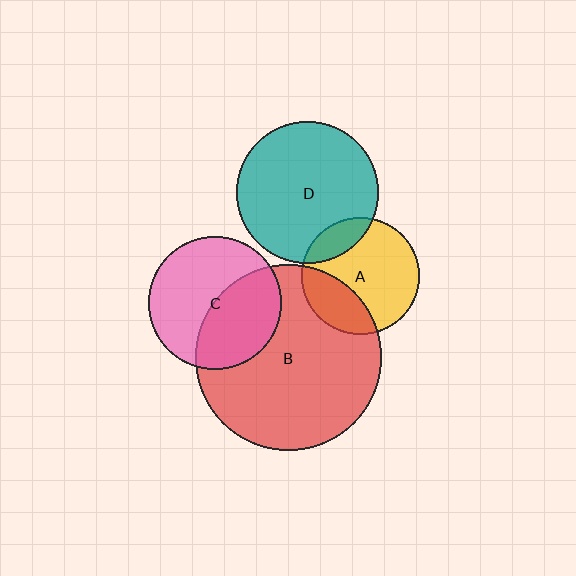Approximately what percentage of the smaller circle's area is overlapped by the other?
Approximately 45%.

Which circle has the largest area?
Circle B (red).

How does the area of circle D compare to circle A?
Approximately 1.5 times.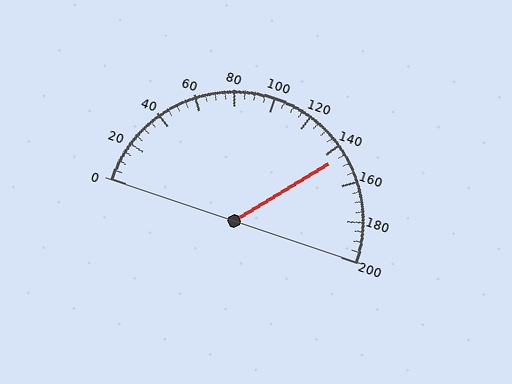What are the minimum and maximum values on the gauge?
The gauge ranges from 0 to 200.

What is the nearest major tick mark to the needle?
The nearest major tick mark is 140.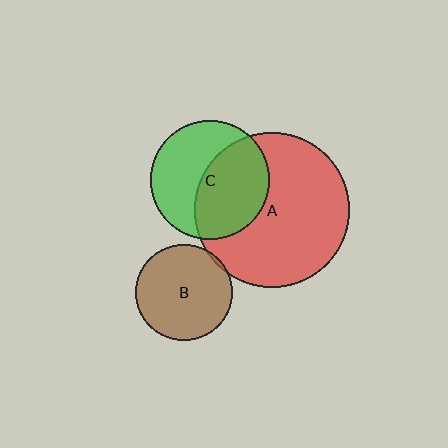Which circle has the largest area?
Circle A (red).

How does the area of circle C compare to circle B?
Approximately 1.5 times.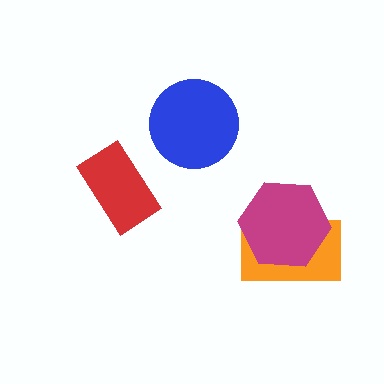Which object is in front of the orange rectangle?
The magenta hexagon is in front of the orange rectangle.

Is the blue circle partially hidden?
No, no other shape covers it.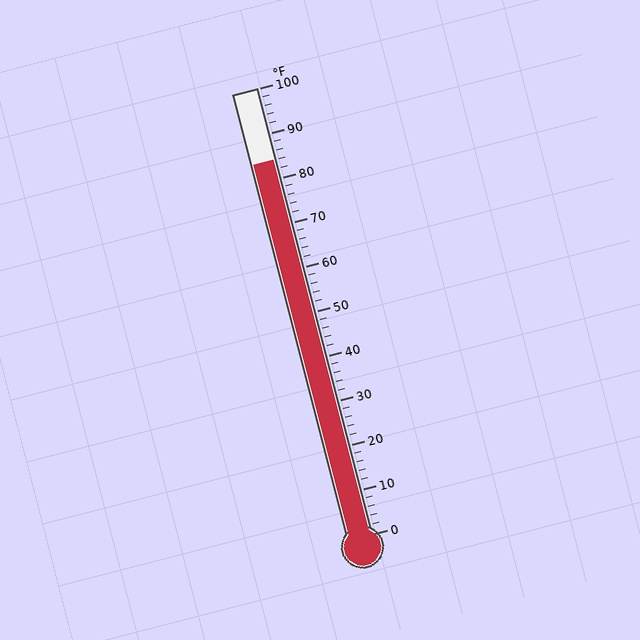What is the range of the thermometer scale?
The thermometer scale ranges from 0°F to 100°F.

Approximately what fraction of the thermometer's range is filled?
The thermometer is filled to approximately 85% of its range.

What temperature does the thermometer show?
The thermometer shows approximately 84°F.